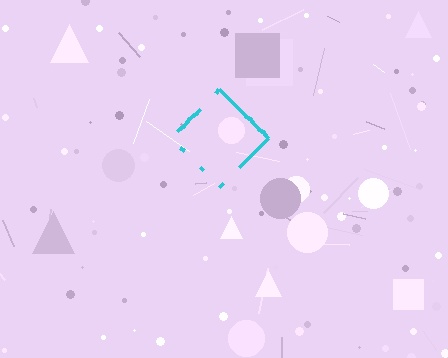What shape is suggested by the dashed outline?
The dashed outline suggests a diamond.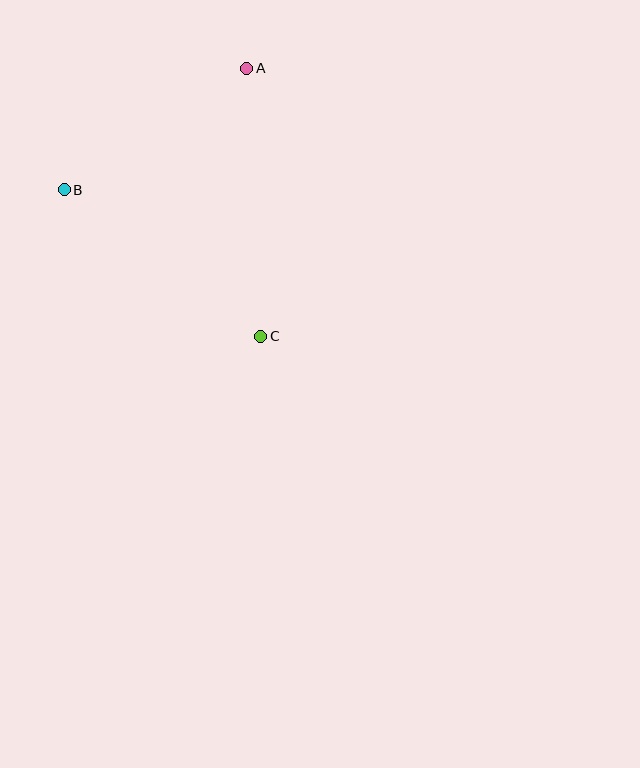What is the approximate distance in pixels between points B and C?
The distance between B and C is approximately 245 pixels.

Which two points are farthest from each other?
Points A and C are farthest from each other.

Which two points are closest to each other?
Points A and B are closest to each other.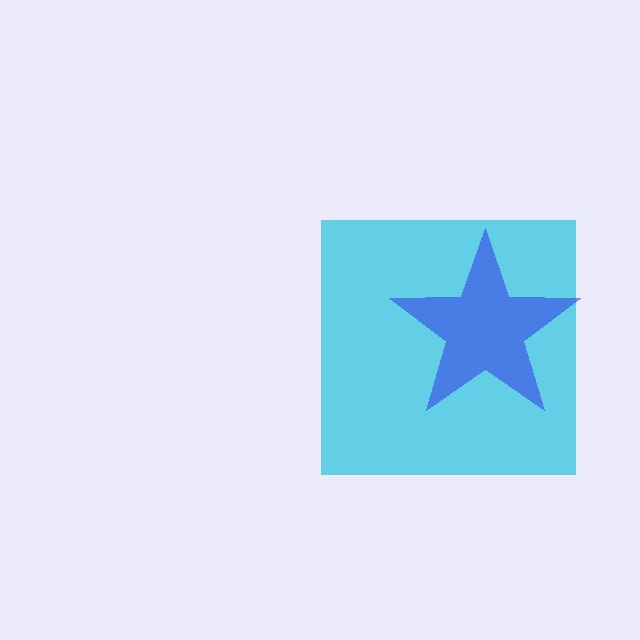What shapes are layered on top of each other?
The layered shapes are: a cyan square, a blue star.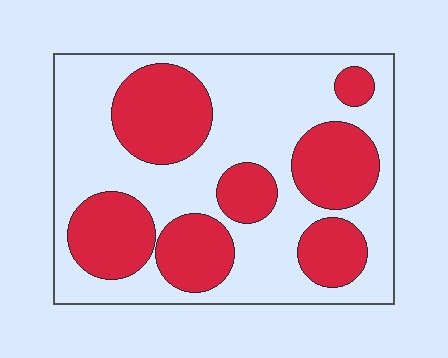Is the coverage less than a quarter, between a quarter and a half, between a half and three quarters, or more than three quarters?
Between a quarter and a half.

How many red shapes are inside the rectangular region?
7.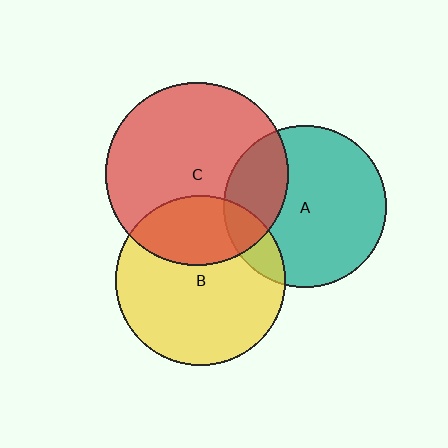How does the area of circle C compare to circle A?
Approximately 1.3 times.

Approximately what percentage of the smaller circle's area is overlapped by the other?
Approximately 25%.